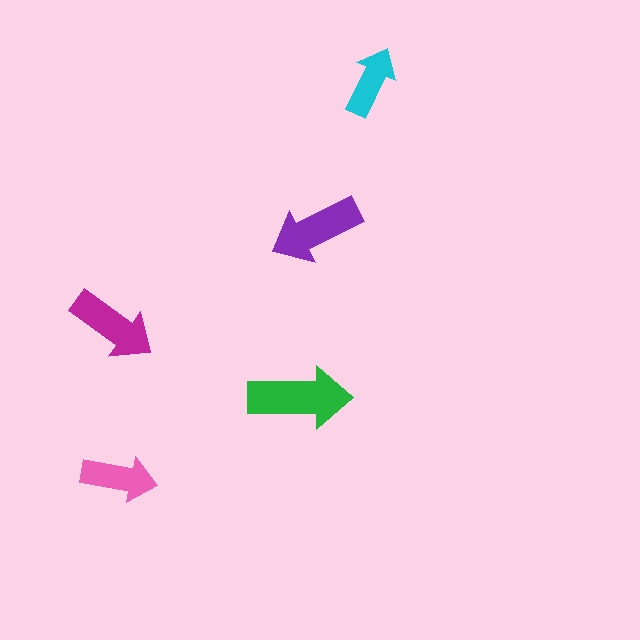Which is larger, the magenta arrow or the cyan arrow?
The magenta one.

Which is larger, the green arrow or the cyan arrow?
The green one.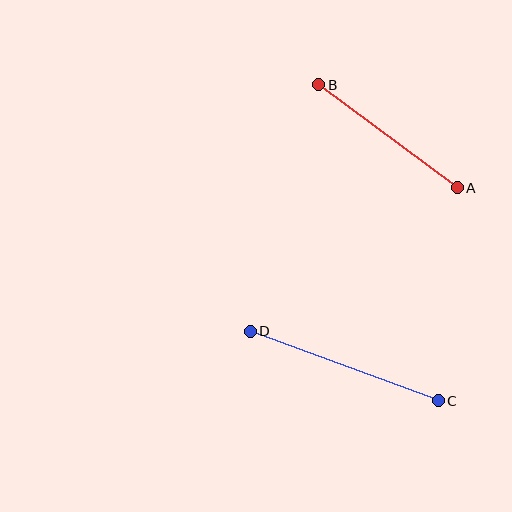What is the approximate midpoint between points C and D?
The midpoint is at approximately (344, 366) pixels.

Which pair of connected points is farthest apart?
Points C and D are farthest apart.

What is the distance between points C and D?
The distance is approximately 201 pixels.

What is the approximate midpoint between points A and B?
The midpoint is at approximately (388, 136) pixels.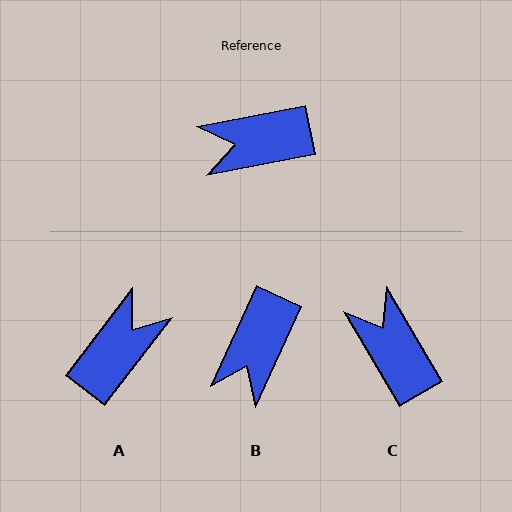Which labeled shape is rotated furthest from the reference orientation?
A, about 138 degrees away.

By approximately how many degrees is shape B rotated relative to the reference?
Approximately 54 degrees counter-clockwise.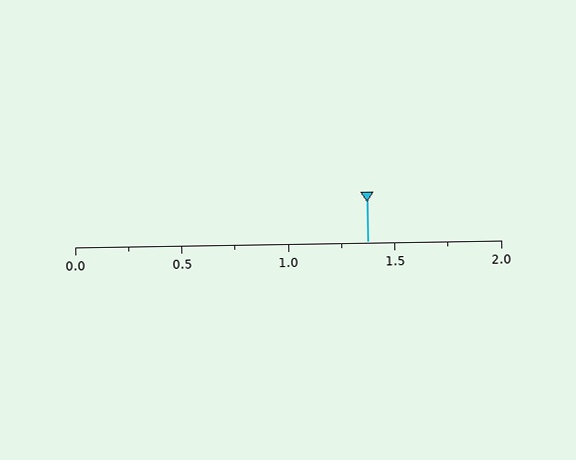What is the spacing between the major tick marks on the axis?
The major ticks are spaced 0.5 apart.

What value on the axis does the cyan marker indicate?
The marker indicates approximately 1.38.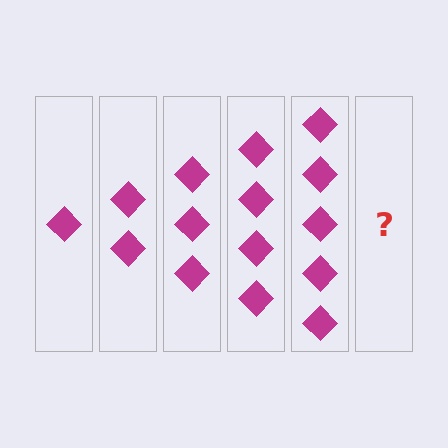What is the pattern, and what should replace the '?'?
The pattern is that each step adds one more diamond. The '?' should be 6 diamonds.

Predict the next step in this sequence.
The next step is 6 diamonds.